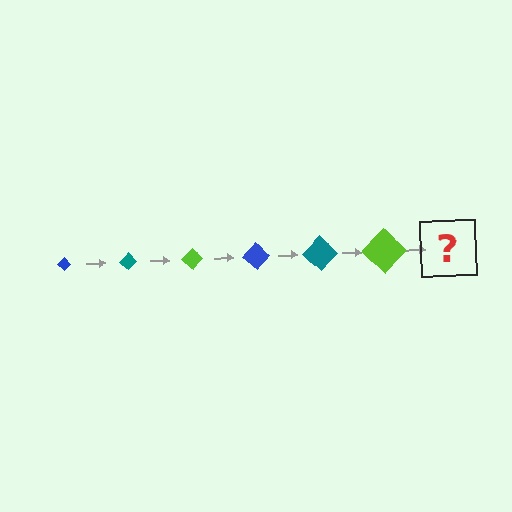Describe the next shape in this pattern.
It should be a blue diamond, larger than the previous one.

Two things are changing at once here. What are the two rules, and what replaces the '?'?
The two rules are that the diamond grows larger each step and the color cycles through blue, teal, and lime. The '?' should be a blue diamond, larger than the previous one.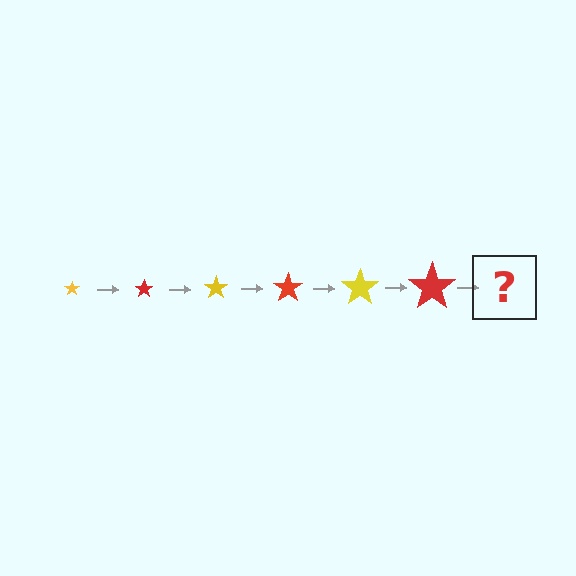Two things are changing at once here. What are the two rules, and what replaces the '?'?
The two rules are that the star grows larger each step and the color cycles through yellow and red. The '?' should be a yellow star, larger than the previous one.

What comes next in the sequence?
The next element should be a yellow star, larger than the previous one.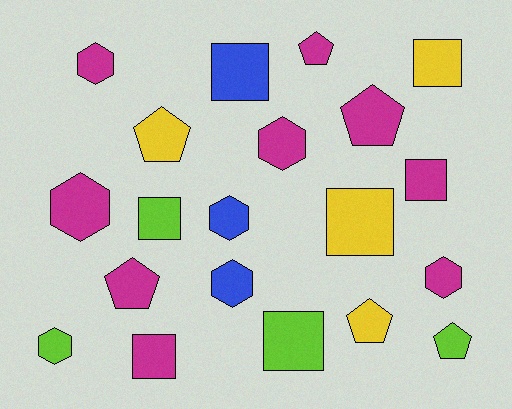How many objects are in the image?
There are 20 objects.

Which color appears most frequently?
Magenta, with 9 objects.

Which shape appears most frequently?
Square, with 7 objects.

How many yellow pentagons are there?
There are 2 yellow pentagons.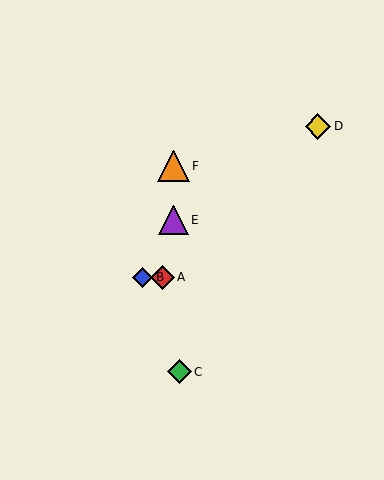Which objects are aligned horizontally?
Objects A, B are aligned horizontally.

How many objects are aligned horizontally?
2 objects (A, B) are aligned horizontally.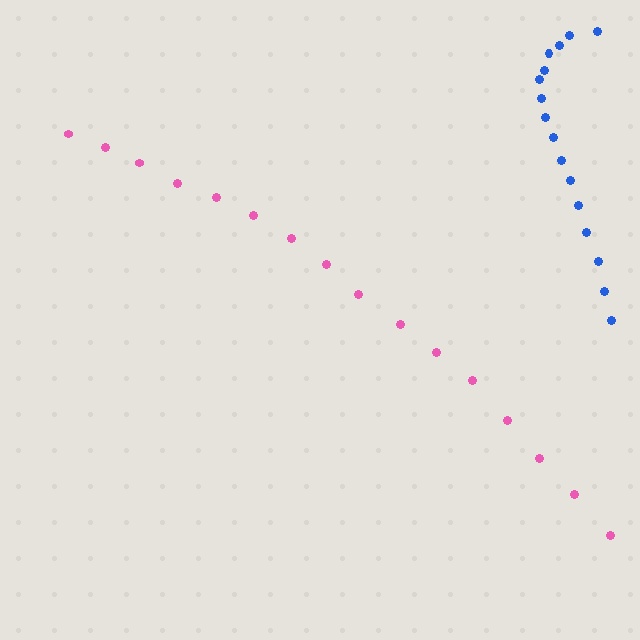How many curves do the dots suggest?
There are 2 distinct paths.